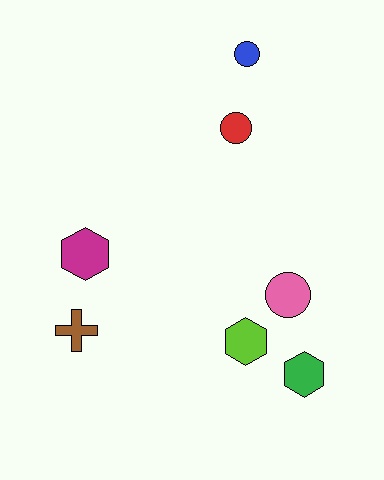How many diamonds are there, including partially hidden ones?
There are no diamonds.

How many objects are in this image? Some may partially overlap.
There are 7 objects.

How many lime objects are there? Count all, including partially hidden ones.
There is 1 lime object.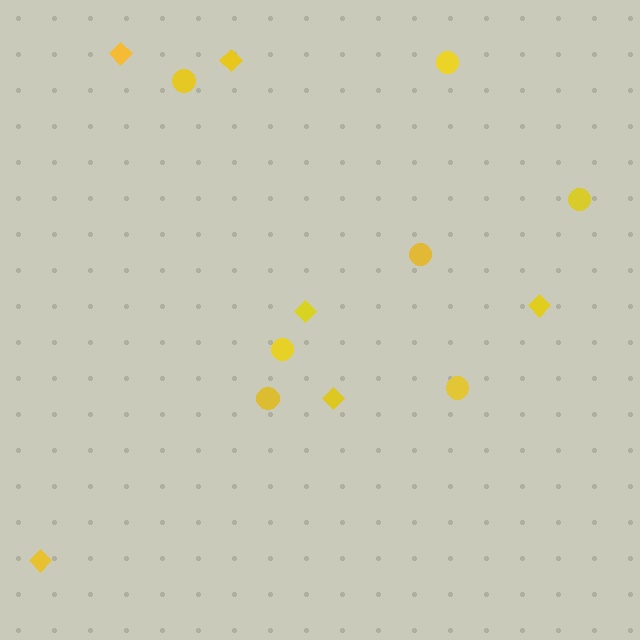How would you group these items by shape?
There are 2 groups: one group of diamonds (6) and one group of circles (7).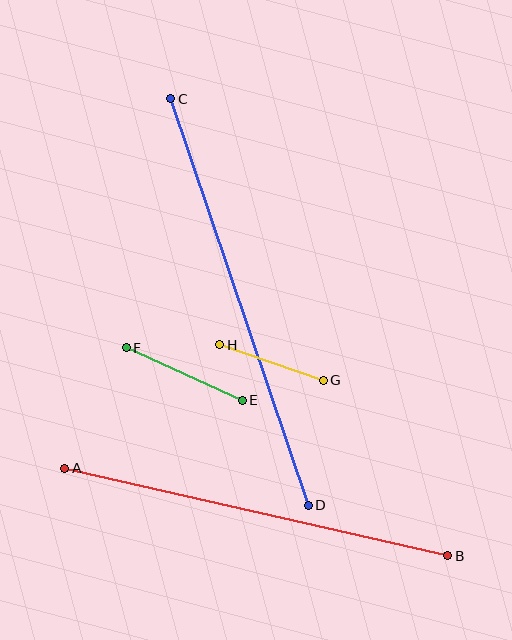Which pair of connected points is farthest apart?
Points C and D are farthest apart.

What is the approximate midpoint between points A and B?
The midpoint is at approximately (256, 512) pixels.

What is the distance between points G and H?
The distance is approximately 109 pixels.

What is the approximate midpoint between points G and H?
The midpoint is at approximately (272, 362) pixels.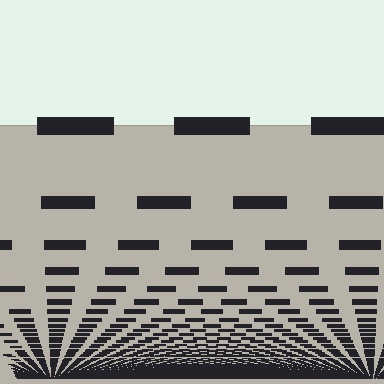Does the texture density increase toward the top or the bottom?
Density increases toward the bottom.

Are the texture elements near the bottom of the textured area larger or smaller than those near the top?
Smaller. The gradient is inverted — elements near the bottom are smaller and denser.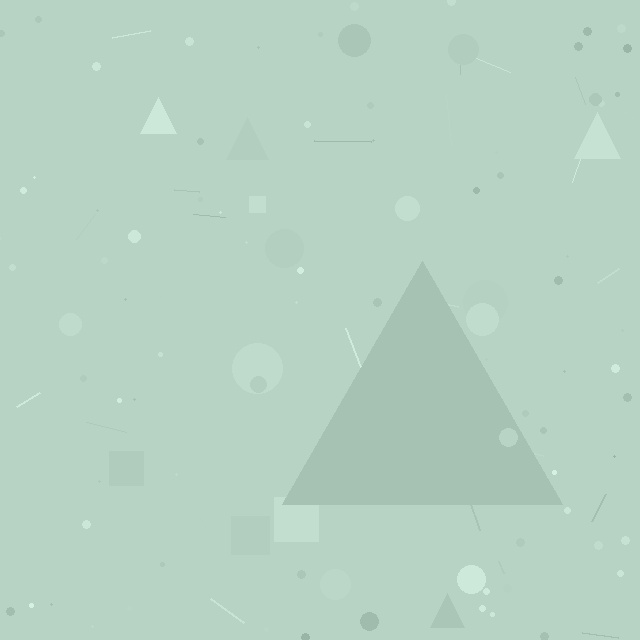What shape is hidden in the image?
A triangle is hidden in the image.